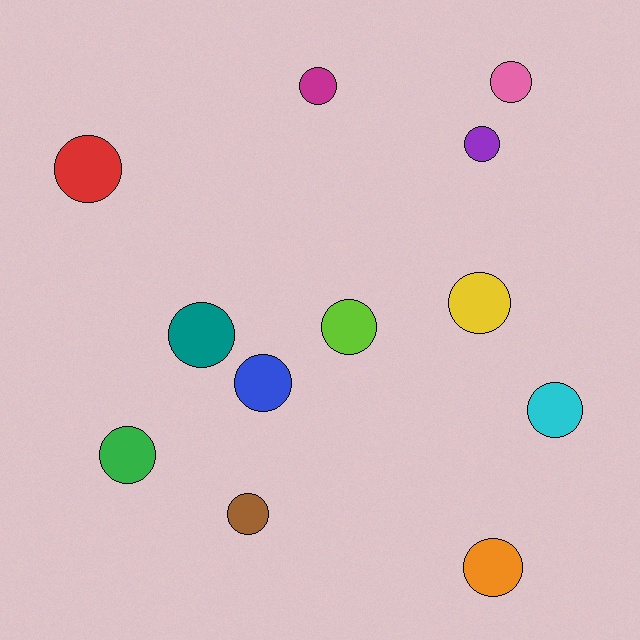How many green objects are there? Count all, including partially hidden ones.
There is 1 green object.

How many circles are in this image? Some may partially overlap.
There are 12 circles.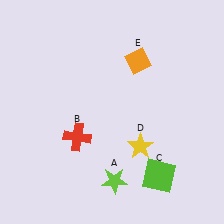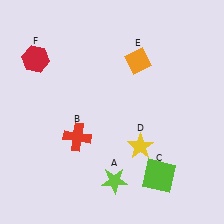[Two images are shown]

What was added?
A red hexagon (F) was added in Image 2.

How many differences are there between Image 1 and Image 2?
There is 1 difference between the two images.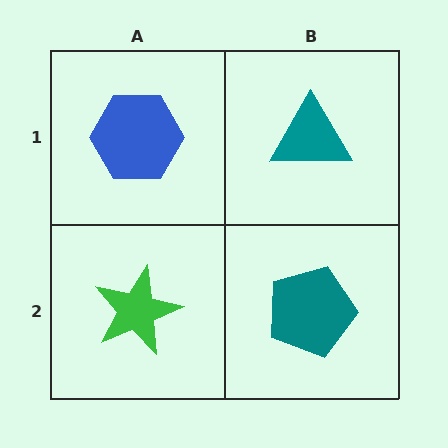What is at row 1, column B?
A teal triangle.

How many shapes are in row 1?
2 shapes.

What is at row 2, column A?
A green star.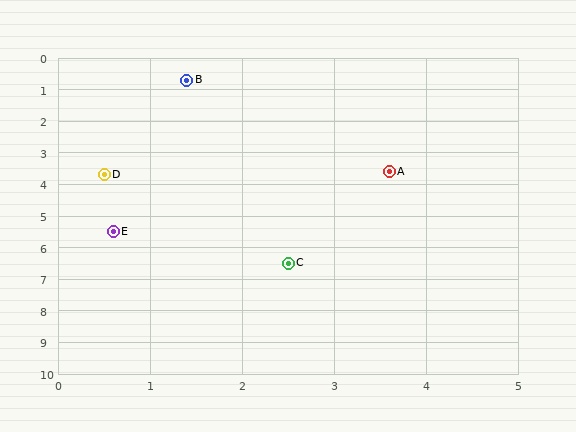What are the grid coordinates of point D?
Point D is at approximately (0.5, 3.7).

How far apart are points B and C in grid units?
Points B and C are about 5.9 grid units apart.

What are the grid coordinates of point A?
Point A is at approximately (3.6, 3.6).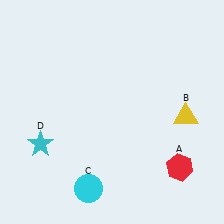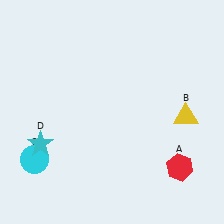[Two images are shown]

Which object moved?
The cyan circle (C) moved left.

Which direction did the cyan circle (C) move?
The cyan circle (C) moved left.